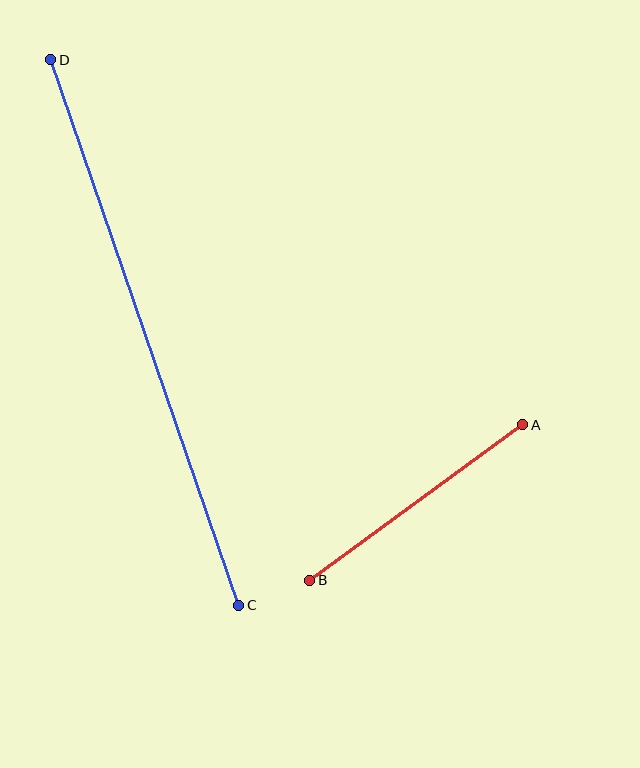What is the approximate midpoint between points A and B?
The midpoint is at approximately (416, 502) pixels.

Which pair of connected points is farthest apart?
Points C and D are farthest apart.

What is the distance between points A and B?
The distance is approximately 264 pixels.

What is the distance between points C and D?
The distance is approximately 577 pixels.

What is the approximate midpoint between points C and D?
The midpoint is at approximately (145, 332) pixels.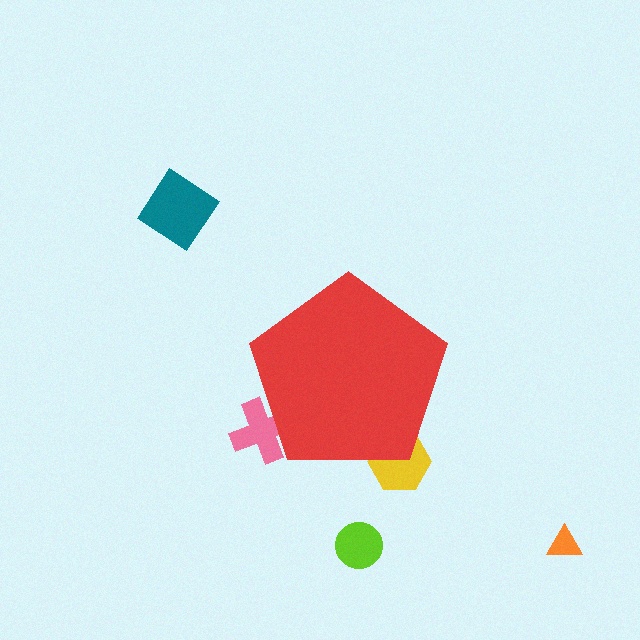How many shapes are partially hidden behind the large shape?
2 shapes are partially hidden.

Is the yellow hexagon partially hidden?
Yes, the yellow hexagon is partially hidden behind the red pentagon.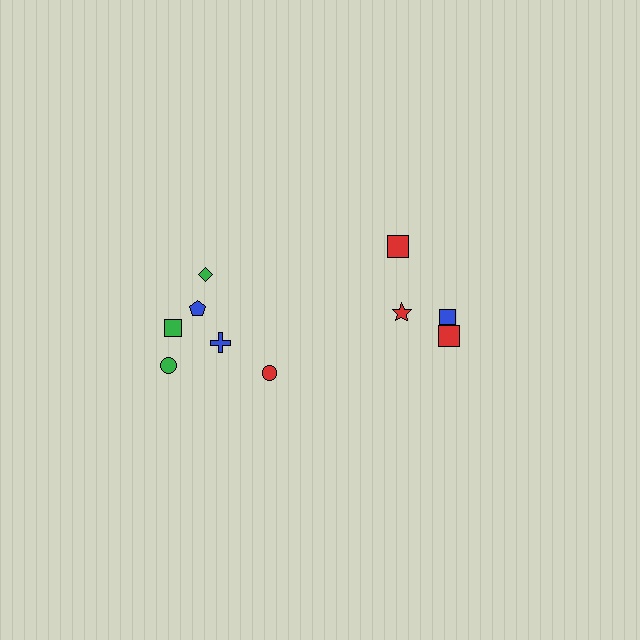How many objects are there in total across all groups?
There are 10 objects.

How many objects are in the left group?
There are 6 objects.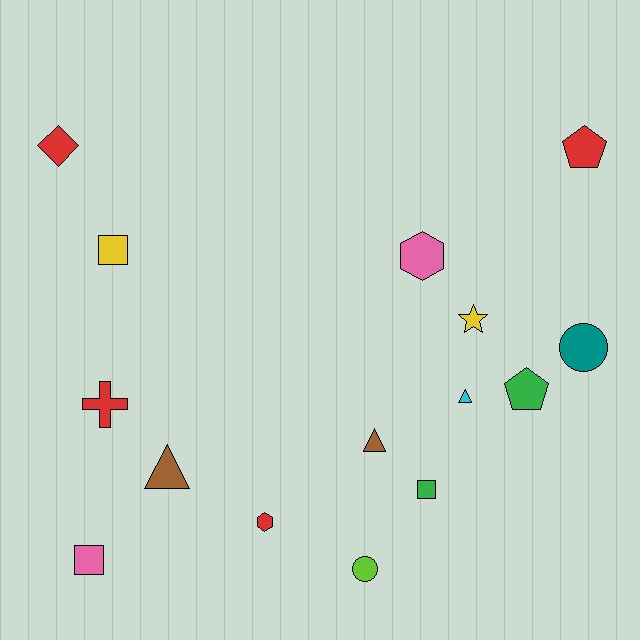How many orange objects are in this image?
There are no orange objects.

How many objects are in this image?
There are 15 objects.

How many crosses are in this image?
There is 1 cross.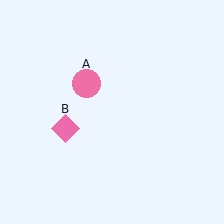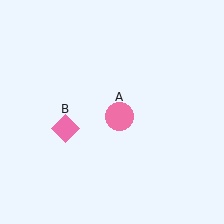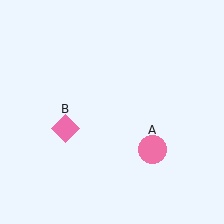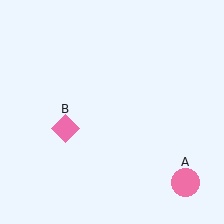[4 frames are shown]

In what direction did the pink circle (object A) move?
The pink circle (object A) moved down and to the right.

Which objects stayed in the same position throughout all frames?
Pink diamond (object B) remained stationary.